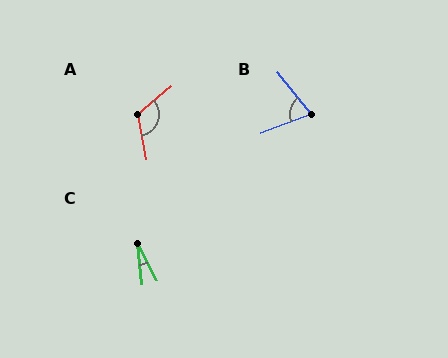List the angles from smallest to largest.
C (21°), B (72°), A (120°).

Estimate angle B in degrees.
Approximately 72 degrees.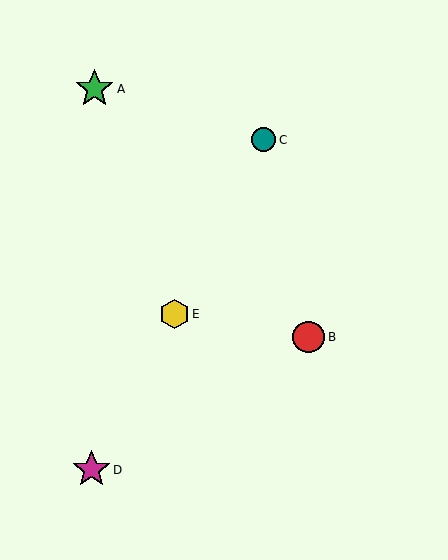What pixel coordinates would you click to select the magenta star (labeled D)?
Click at (92, 470) to select the magenta star D.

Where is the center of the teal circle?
The center of the teal circle is at (264, 140).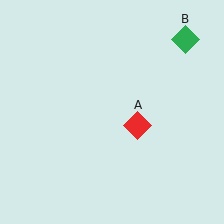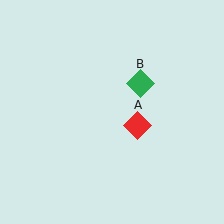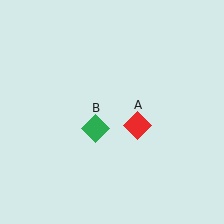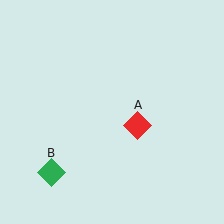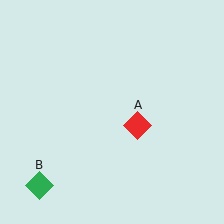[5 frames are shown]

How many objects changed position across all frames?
1 object changed position: green diamond (object B).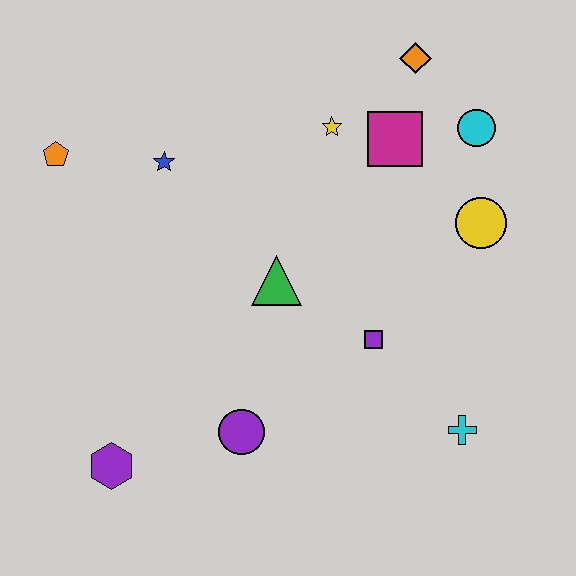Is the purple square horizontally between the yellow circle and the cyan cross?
No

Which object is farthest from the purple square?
The orange pentagon is farthest from the purple square.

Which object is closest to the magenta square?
The yellow star is closest to the magenta square.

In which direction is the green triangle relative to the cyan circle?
The green triangle is to the left of the cyan circle.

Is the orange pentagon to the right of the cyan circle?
No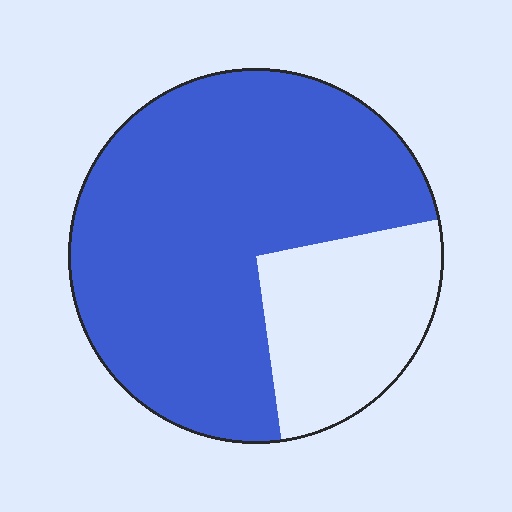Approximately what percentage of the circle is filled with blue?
Approximately 75%.